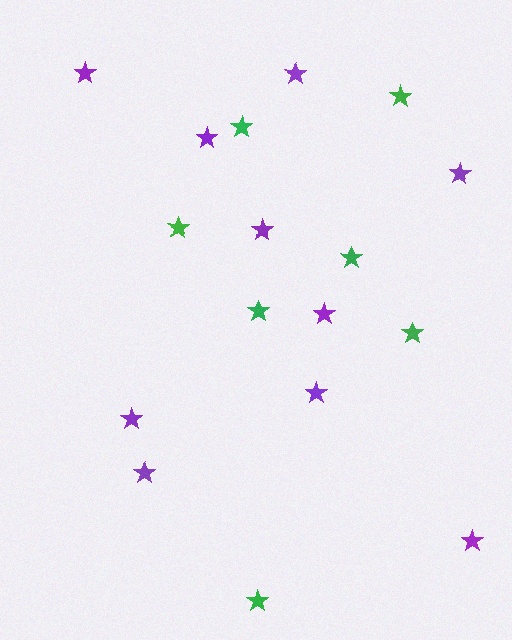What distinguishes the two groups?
There are 2 groups: one group of purple stars (10) and one group of green stars (7).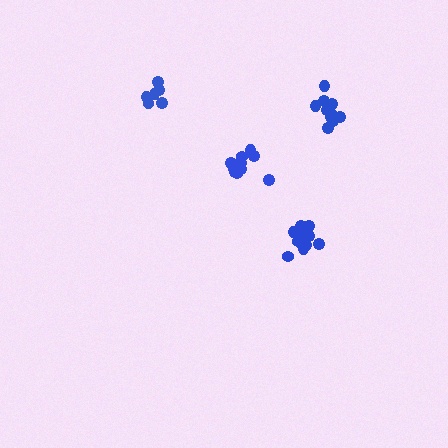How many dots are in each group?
Group 1: 10 dots, Group 2: 6 dots, Group 3: 11 dots, Group 4: 12 dots (39 total).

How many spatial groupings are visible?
There are 4 spatial groupings.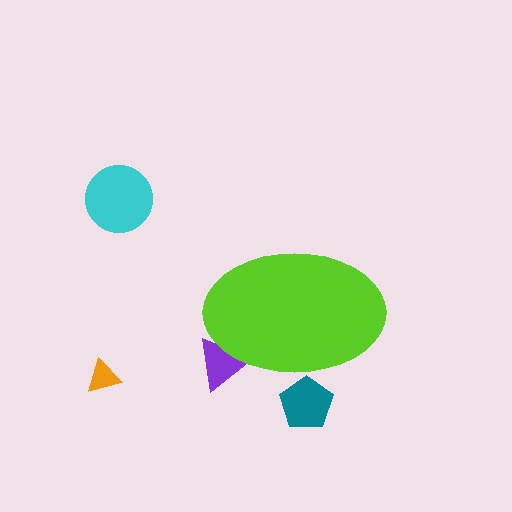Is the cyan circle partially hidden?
No, the cyan circle is fully visible.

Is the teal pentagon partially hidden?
Yes, the teal pentagon is partially hidden behind the lime ellipse.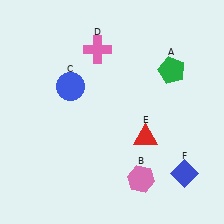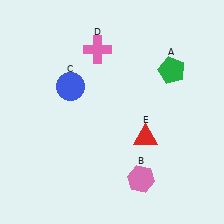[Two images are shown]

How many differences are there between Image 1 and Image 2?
There is 1 difference between the two images.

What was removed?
The blue diamond (F) was removed in Image 2.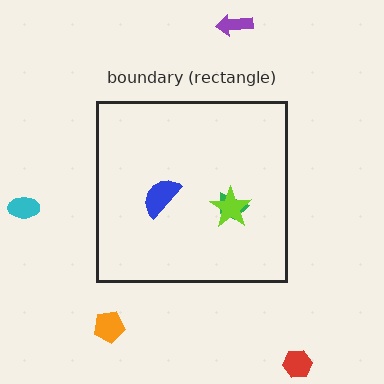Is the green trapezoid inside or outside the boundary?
Inside.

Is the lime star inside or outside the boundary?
Inside.